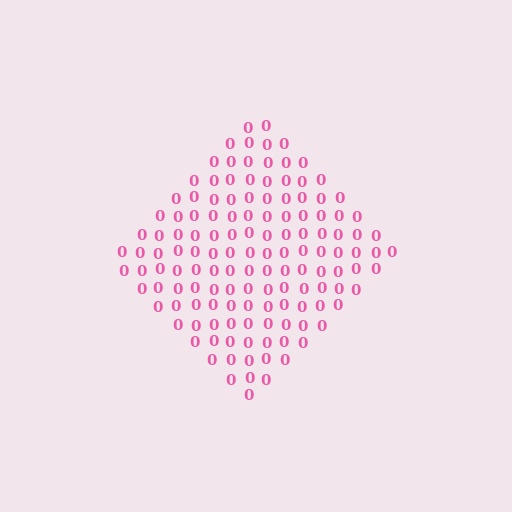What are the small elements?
The small elements are digit 0's.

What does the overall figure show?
The overall figure shows a diamond.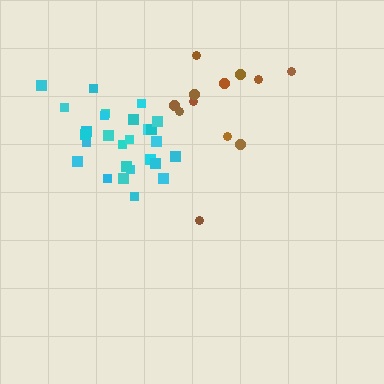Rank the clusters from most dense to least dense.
cyan, brown.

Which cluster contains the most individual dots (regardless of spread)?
Cyan (27).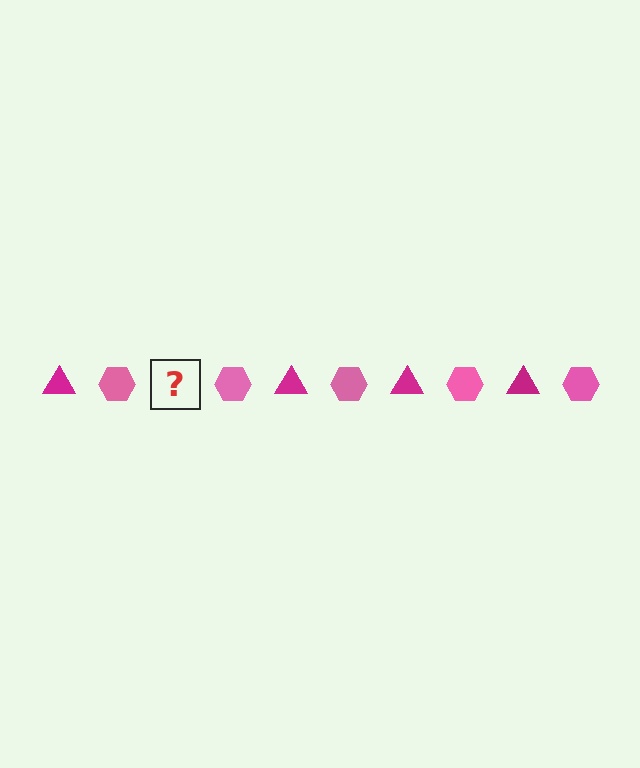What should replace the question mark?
The question mark should be replaced with a magenta triangle.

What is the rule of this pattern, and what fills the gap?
The rule is that the pattern alternates between magenta triangle and pink hexagon. The gap should be filled with a magenta triangle.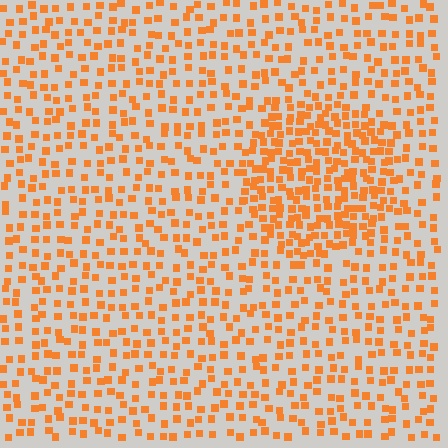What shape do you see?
I see a circle.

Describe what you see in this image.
The image contains small orange elements arranged at two different densities. A circle-shaped region is visible where the elements are more densely packed than the surrounding area.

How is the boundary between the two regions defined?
The boundary is defined by a change in element density (approximately 2.0x ratio). All elements are the same color, size, and shape.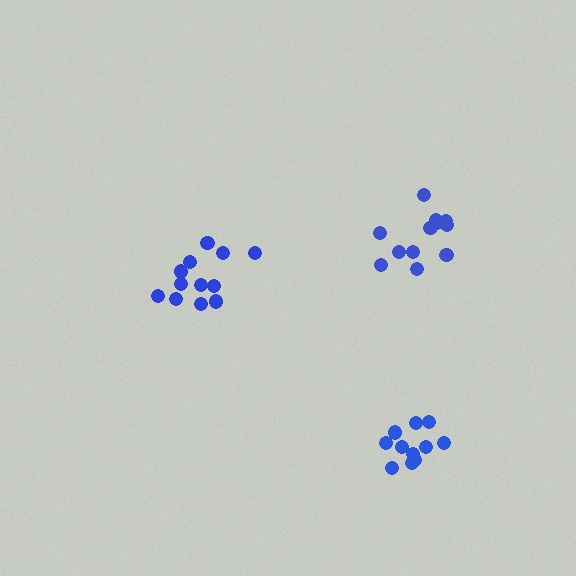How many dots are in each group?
Group 1: 12 dots, Group 2: 12 dots, Group 3: 11 dots (35 total).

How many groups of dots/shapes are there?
There are 3 groups.